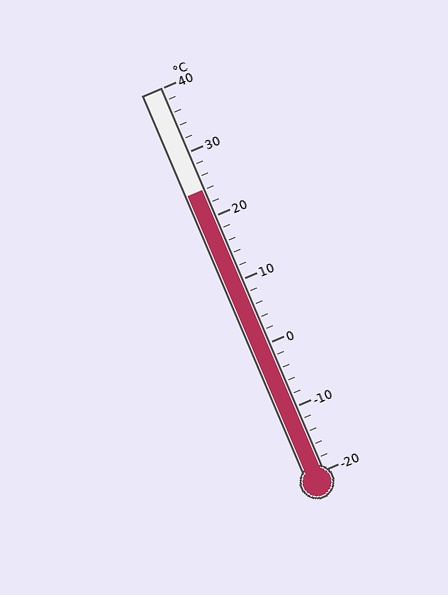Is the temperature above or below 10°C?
The temperature is above 10°C.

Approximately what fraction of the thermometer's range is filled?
The thermometer is filled to approximately 75% of its range.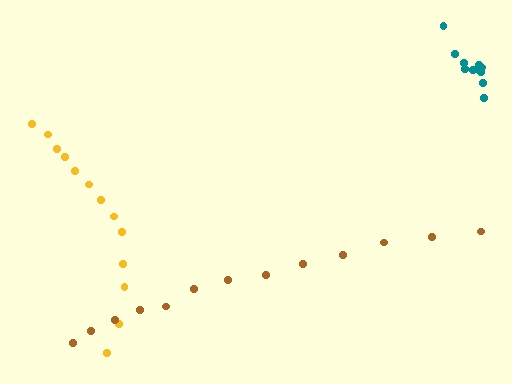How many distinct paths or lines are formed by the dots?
There are 3 distinct paths.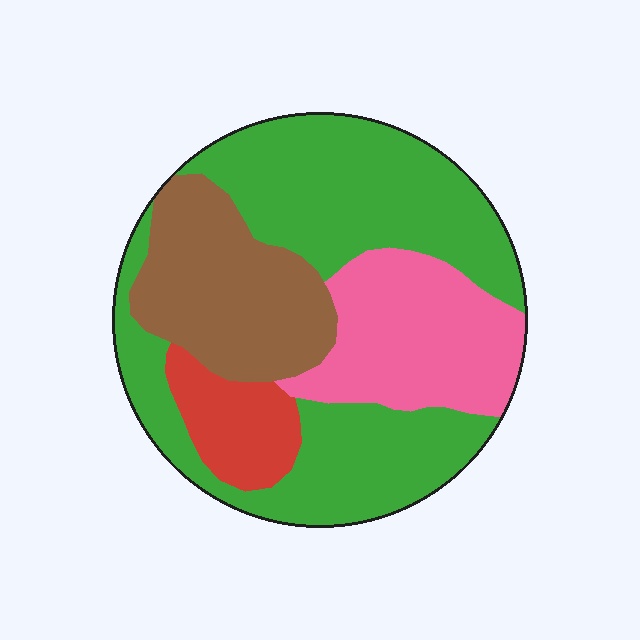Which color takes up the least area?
Red, at roughly 10%.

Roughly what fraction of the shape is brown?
Brown takes up about one fifth (1/5) of the shape.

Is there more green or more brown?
Green.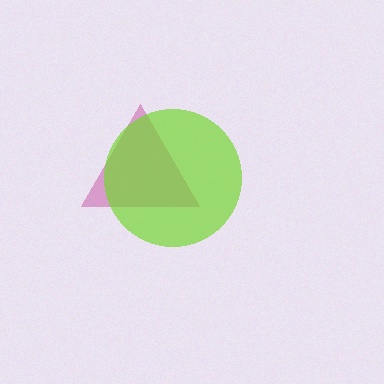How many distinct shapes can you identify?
There are 2 distinct shapes: a magenta triangle, a lime circle.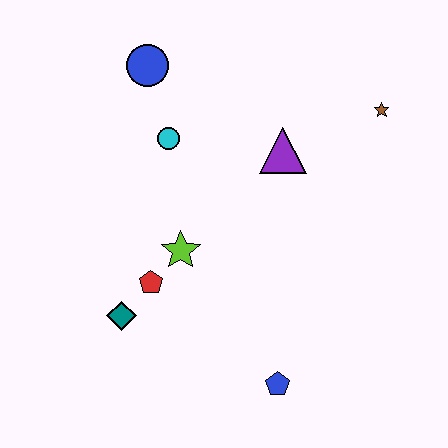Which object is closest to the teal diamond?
The red pentagon is closest to the teal diamond.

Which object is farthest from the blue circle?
The blue pentagon is farthest from the blue circle.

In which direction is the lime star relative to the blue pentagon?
The lime star is above the blue pentagon.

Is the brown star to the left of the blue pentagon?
No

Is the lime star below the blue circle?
Yes